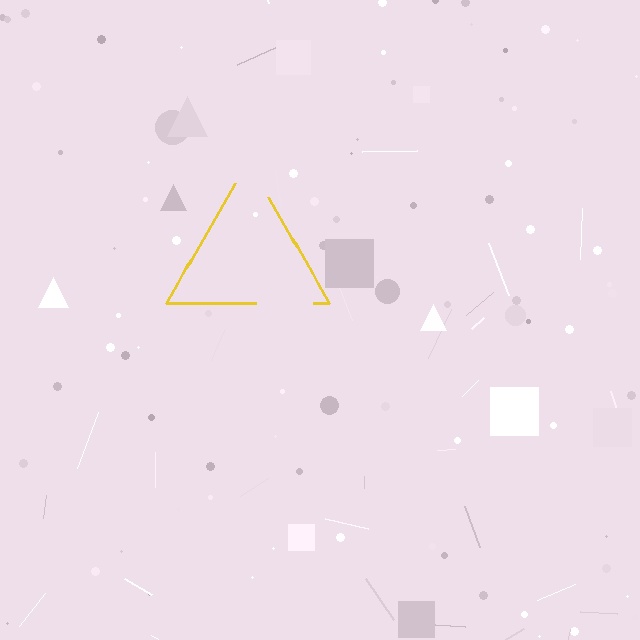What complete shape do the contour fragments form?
The contour fragments form a triangle.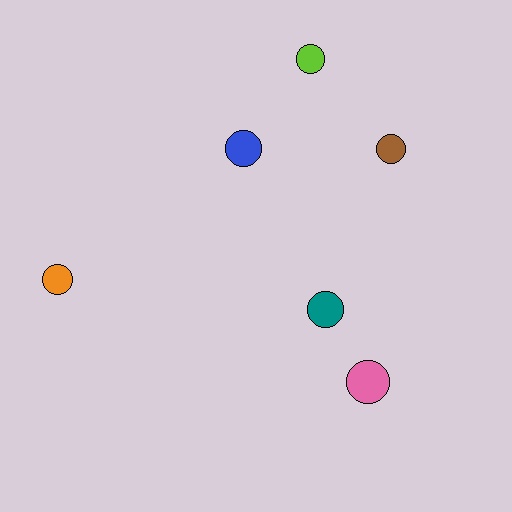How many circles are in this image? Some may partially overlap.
There are 6 circles.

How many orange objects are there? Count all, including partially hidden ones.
There is 1 orange object.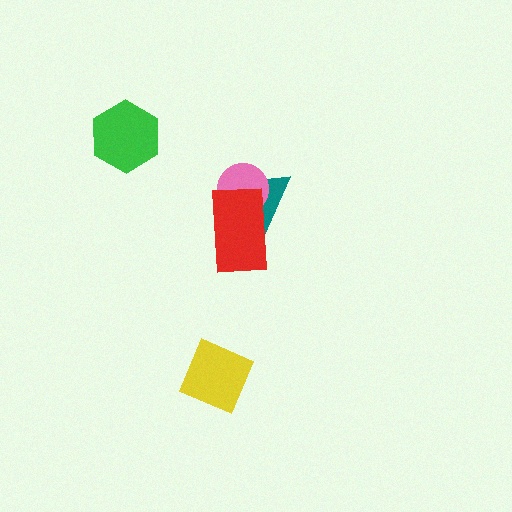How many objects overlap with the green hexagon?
0 objects overlap with the green hexagon.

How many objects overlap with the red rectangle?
2 objects overlap with the red rectangle.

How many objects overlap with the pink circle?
2 objects overlap with the pink circle.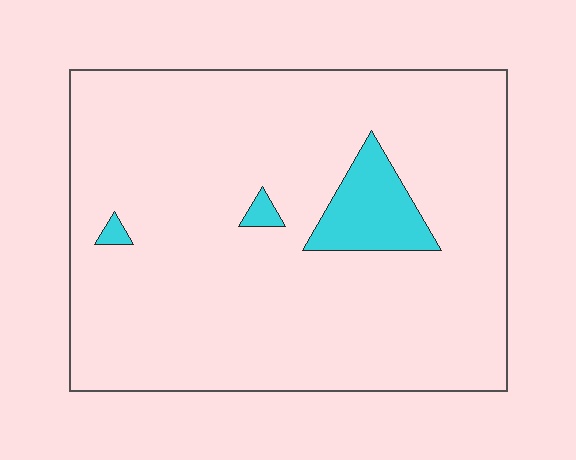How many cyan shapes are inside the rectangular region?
3.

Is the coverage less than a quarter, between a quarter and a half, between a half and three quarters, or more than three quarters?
Less than a quarter.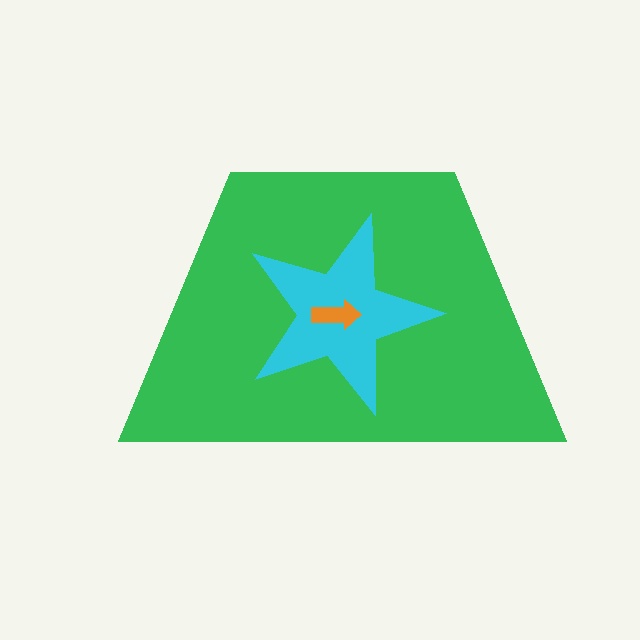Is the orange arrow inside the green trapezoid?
Yes.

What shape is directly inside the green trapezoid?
The cyan star.